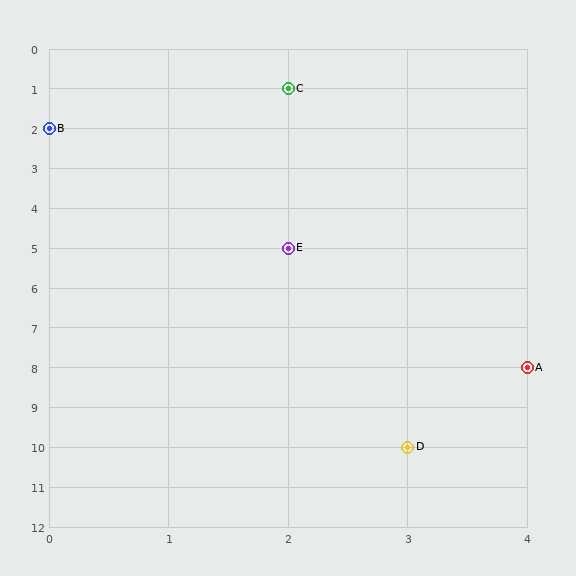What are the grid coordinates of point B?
Point B is at grid coordinates (0, 2).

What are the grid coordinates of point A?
Point A is at grid coordinates (4, 8).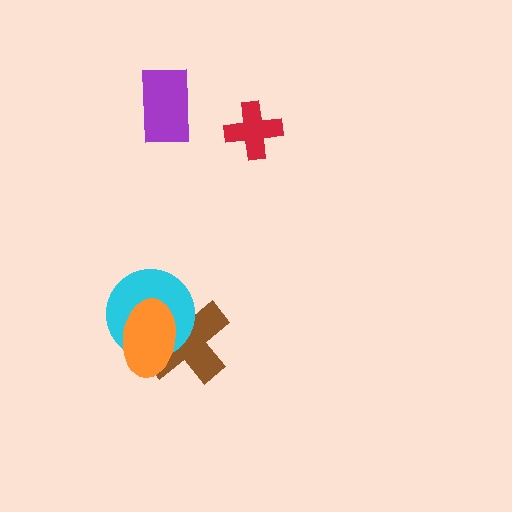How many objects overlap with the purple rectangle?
0 objects overlap with the purple rectangle.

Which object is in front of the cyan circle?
The orange ellipse is in front of the cyan circle.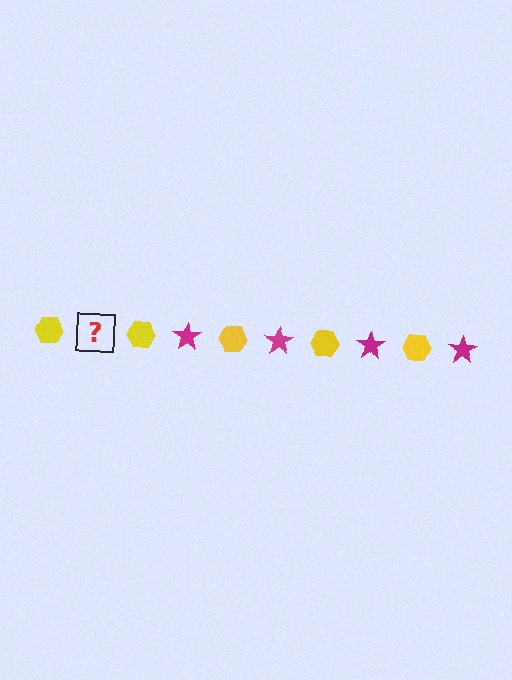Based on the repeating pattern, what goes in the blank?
The blank should be a magenta star.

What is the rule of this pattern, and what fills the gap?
The rule is that the pattern alternates between yellow hexagon and magenta star. The gap should be filled with a magenta star.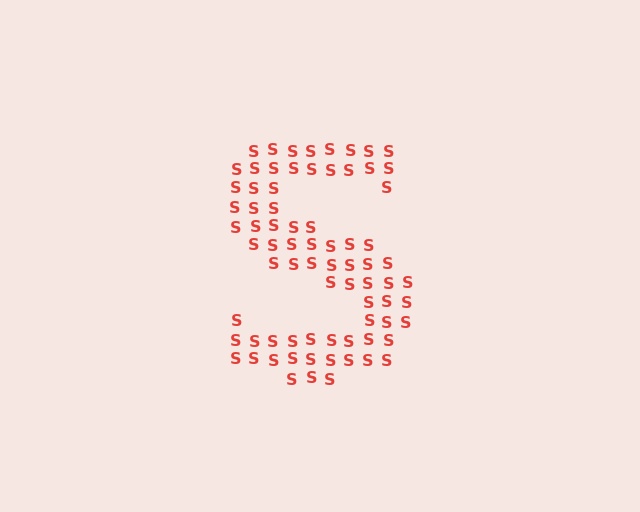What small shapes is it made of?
It is made of small letter S's.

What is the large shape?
The large shape is the letter S.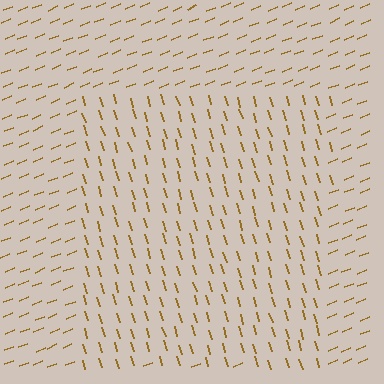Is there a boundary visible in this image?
Yes, there is a texture boundary formed by a change in line orientation.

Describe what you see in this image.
The image is filled with small brown line segments. A rectangle region in the image has lines oriented differently from the surrounding lines, creating a visible texture boundary.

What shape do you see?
I see a rectangle.